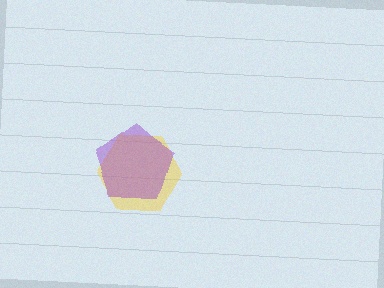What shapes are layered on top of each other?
The layered shapes are: a yellow hexagon, a purple pentagon.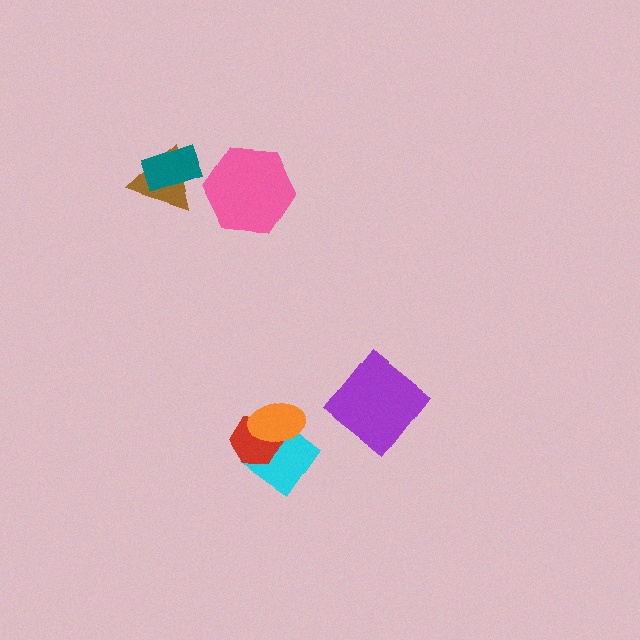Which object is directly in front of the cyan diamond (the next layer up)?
The red hexagon is directly in front of the cyan diamond.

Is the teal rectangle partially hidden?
No, no other shape covers it.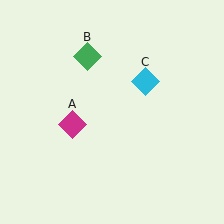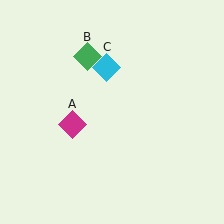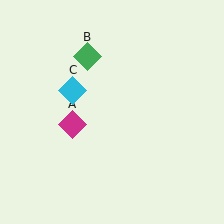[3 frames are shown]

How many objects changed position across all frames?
1 object changed position: cyan diamond (object C).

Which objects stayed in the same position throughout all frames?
Magenta diamond (object A) and green diamond (object B) remained stationary.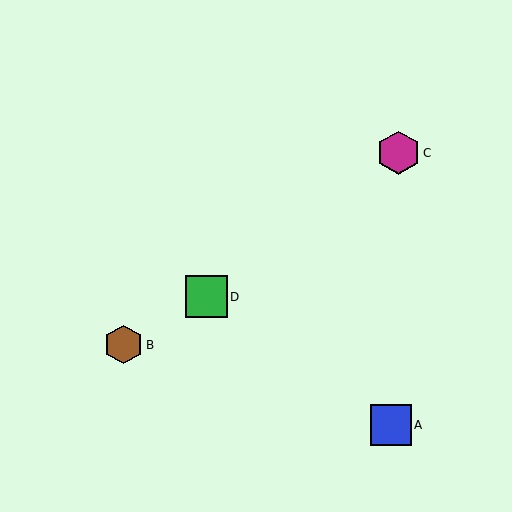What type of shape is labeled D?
Shape D is a green square.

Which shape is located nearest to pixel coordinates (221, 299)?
The green square (labeled D) at (207, 297) is nearest to that location.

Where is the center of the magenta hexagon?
The center of the magenta hexagon is at (398, 153).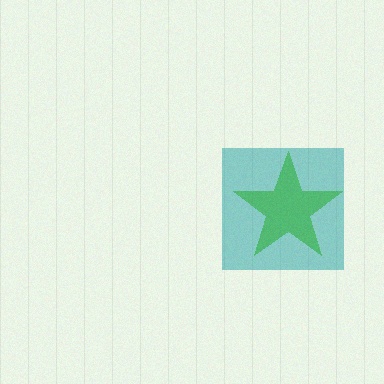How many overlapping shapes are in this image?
There are 2 overlapping shapes in the image.